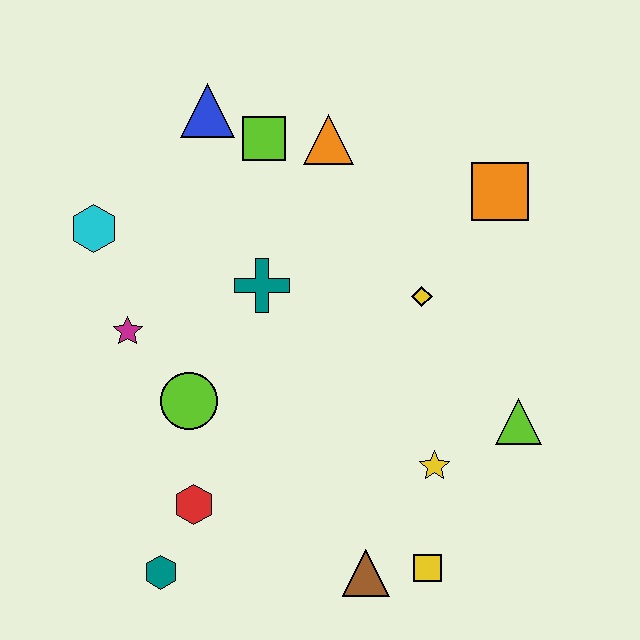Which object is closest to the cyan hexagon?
The magenta star is closest to the cyan hexagon.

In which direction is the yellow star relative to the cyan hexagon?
The yellow star is to the right of the cyan hexagon.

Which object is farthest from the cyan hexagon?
The yellow square is farthest from the cyan hexagon.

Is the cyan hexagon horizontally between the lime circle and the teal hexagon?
No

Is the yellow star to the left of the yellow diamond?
No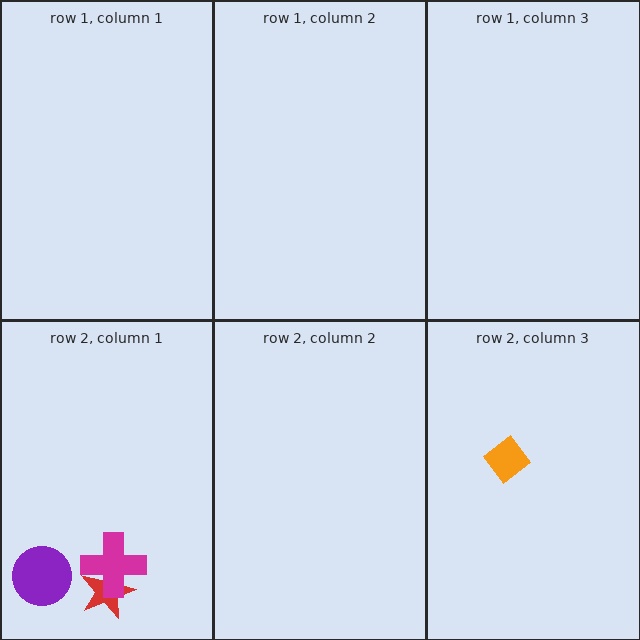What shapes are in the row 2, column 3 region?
The orange diamond.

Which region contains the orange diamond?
The row 2, column 3 region.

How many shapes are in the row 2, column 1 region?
3.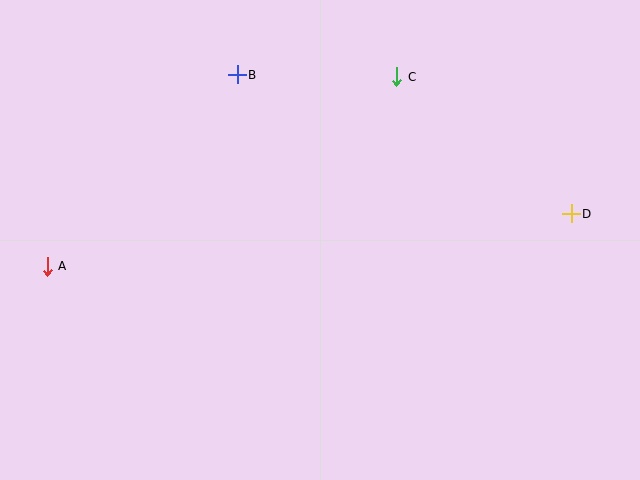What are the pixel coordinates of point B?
Point B is at (237, 75).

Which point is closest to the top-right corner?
Point D is closest to the top-right corner.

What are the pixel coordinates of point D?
Point D is at (571, 214).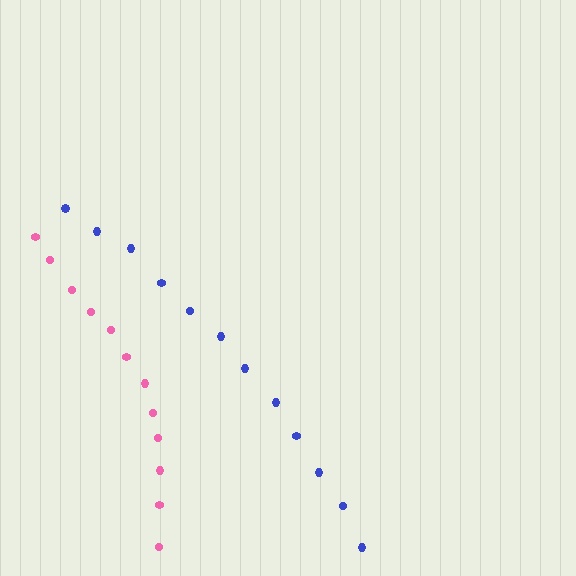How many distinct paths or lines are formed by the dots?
There are 2 distinct paths.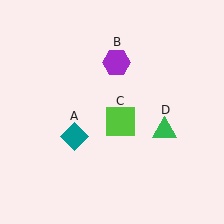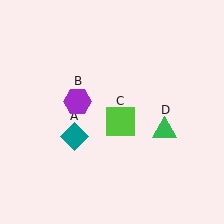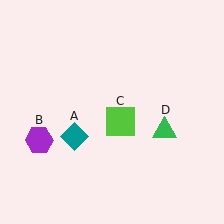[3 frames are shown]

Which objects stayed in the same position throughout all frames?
Teal diamond (object A) and lime square (object C) and green triangle (object D) remained stationary.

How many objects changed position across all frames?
1 object changed position: purple hexagon (object B).